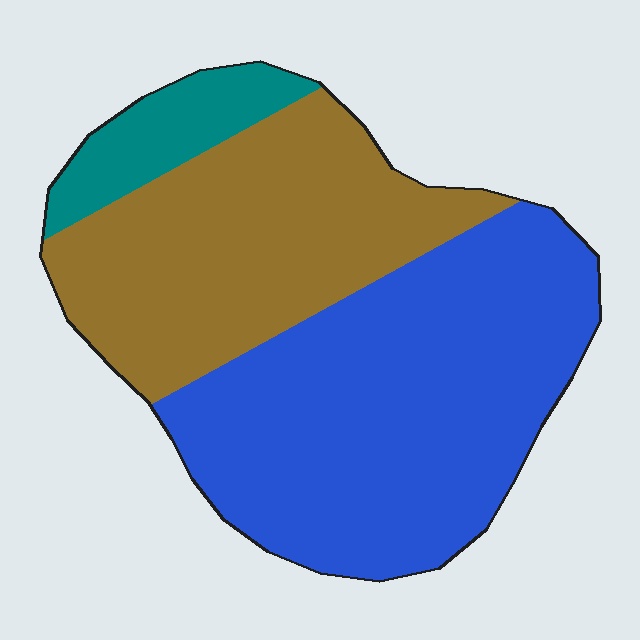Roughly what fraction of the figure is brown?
Brown takes up between a third and a half of the figure.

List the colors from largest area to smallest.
From largest to smallest: blue, brown, teal.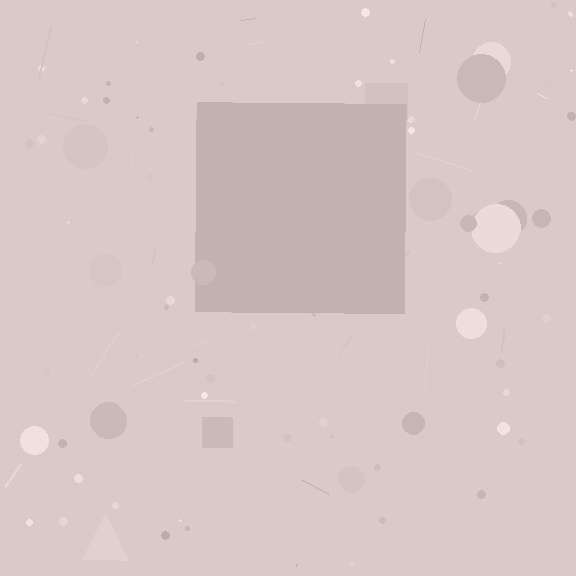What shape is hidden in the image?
A square is hidden in the image.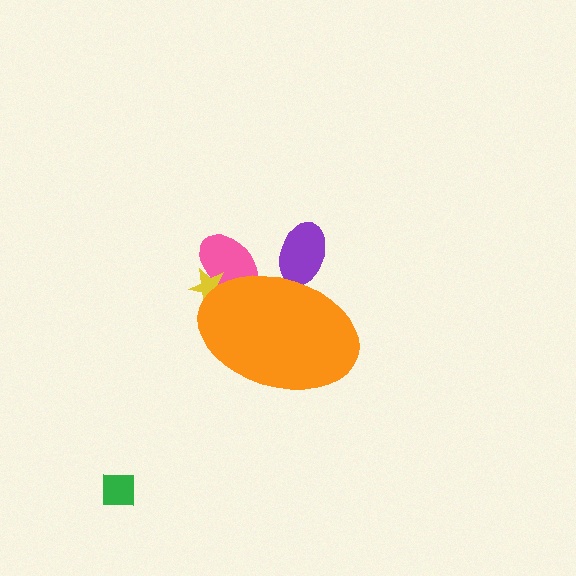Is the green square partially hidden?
No, the green square is fully visible.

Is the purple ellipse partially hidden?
Yes, the purple ellipse is partially hidden behind the orange ellipse.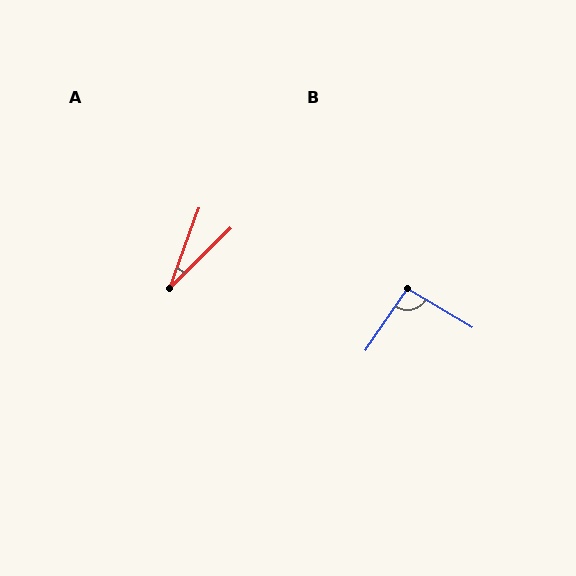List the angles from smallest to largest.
A (25°), B (93°).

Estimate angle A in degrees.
Approximately 25 degrees.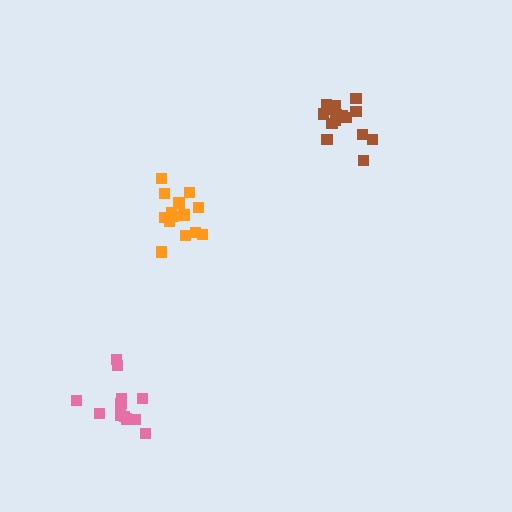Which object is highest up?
The brown cluster is topmost.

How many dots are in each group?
Group 1: 14 dots, Group 2: 12 dots, Group 3: 15 dots (41 total).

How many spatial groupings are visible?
There are 3 spatial groupings.